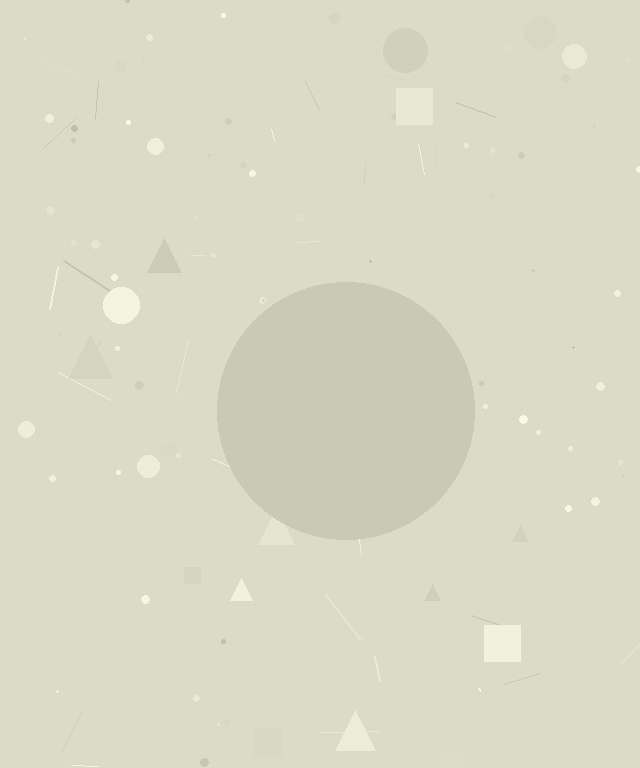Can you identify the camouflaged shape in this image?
The camouflaged shape is a circle.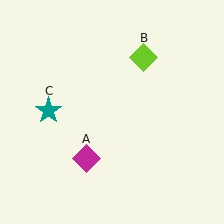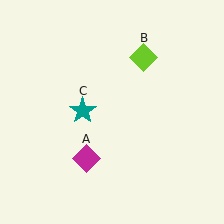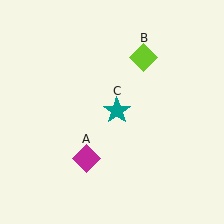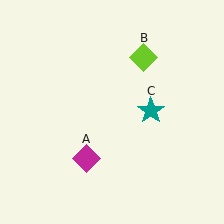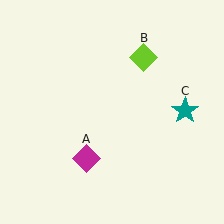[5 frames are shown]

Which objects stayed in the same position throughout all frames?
Magenta diamond (object A) and lime diamond (object B) remained stationary.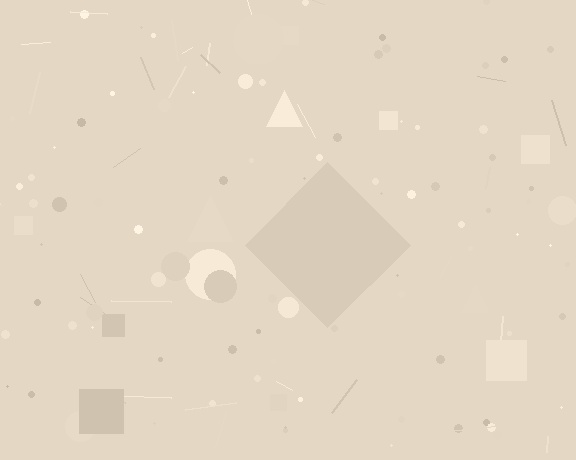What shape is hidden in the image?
A diamond is hidden in the image.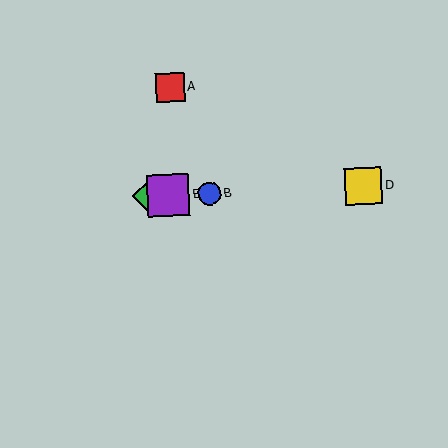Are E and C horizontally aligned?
Yes, both are at y≈196.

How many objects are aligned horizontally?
4 objects (B, C, D, E) are aligned horizontally.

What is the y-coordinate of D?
Object D is at y≈186.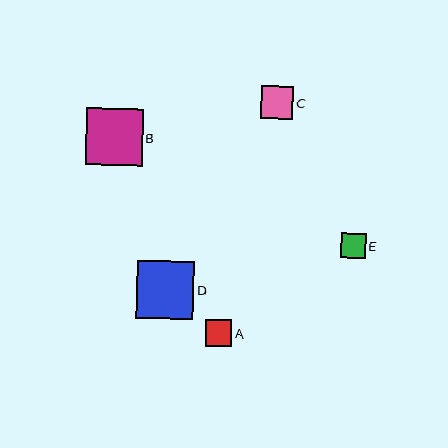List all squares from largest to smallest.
From largest to smallest: D, B, C, A, E.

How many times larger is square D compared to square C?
Square D is approximately 1.8 times the size of square C.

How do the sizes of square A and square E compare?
Square A and square E are approximately the same size.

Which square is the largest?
Square D is the largest with a size of approximately 57 pixels.